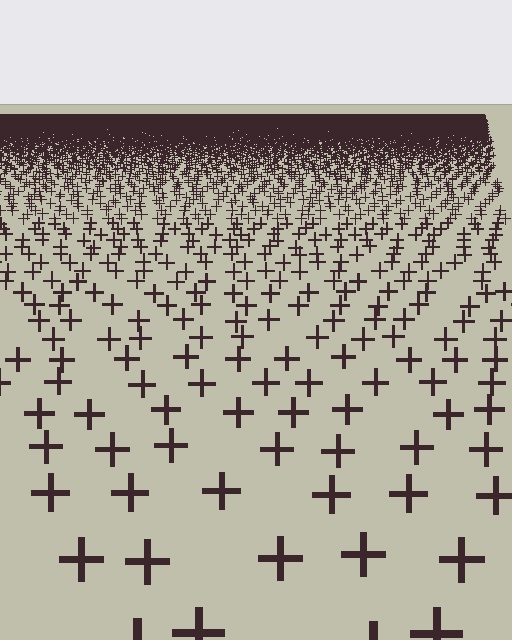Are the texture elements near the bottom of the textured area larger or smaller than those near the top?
Larger. Near the bottom, elements are closer to the viewer and appear at a bigger on-screen size.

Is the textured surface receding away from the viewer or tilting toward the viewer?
The surface is receding away from the viewer. Texture elements get smaller and denser toward the top.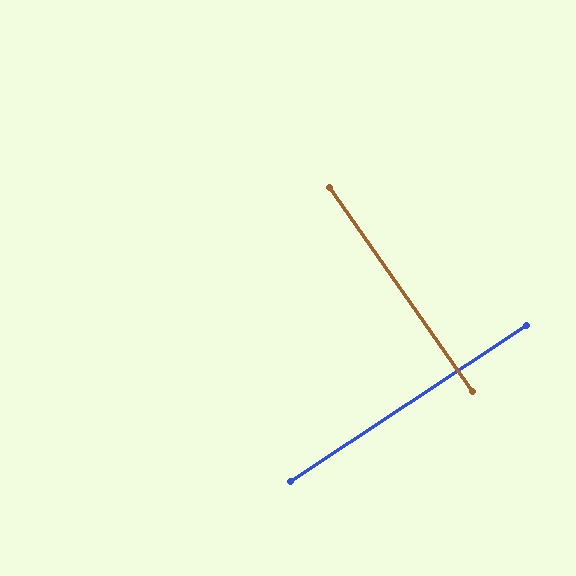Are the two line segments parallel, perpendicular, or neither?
Perpendicular — they meet at approximately 88°.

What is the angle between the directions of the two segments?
Approximately 88 degrees.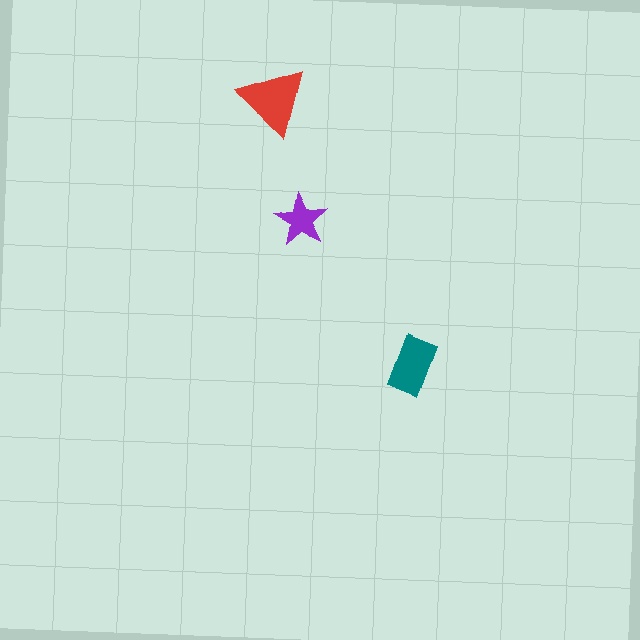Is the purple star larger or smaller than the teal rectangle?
Smaller.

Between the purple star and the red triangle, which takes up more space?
The red triangle.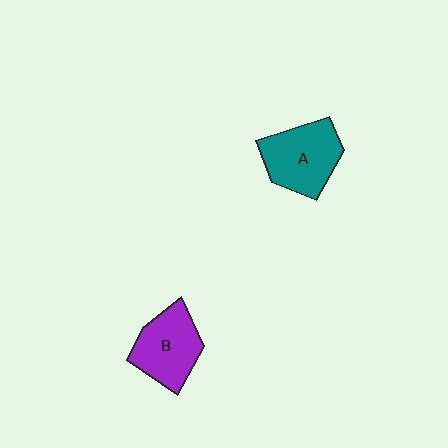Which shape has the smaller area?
Shape B (purple).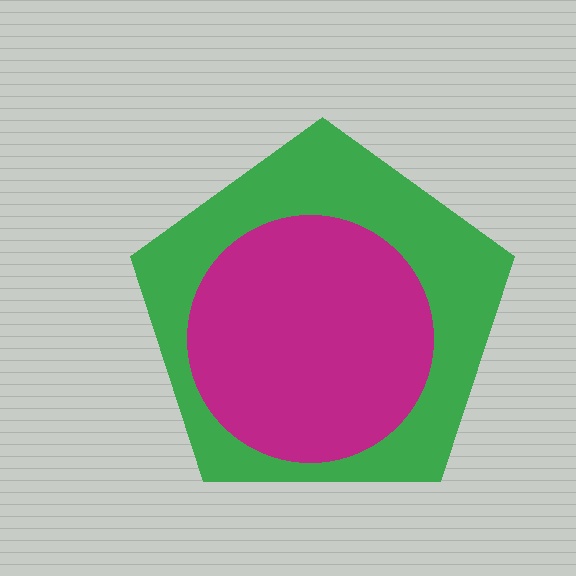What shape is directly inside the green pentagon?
The magenta circle.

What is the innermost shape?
The magenta circle.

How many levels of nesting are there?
2.